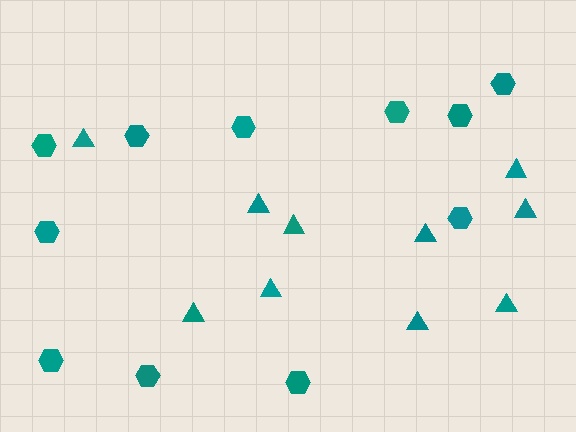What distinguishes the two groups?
There are 2 groups: one group of triangles (10) and one group of hexagons (11).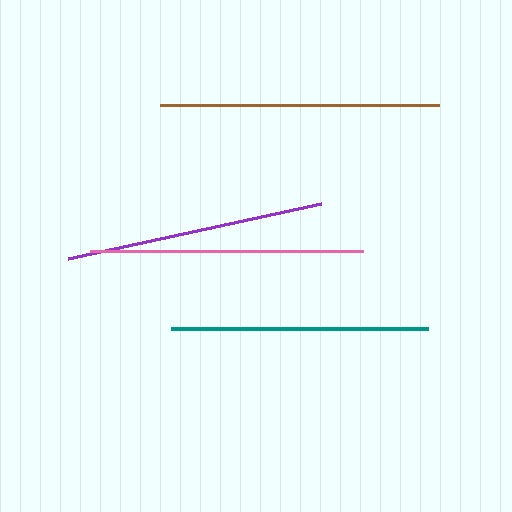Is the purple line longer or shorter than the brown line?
The brown line is longer than the purple line.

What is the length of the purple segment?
The purple segment is approximately 258 pixels long.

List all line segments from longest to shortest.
From longest to shortest: brown, pink, purple, teal.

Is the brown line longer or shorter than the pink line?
The brown line is longer than the pink line.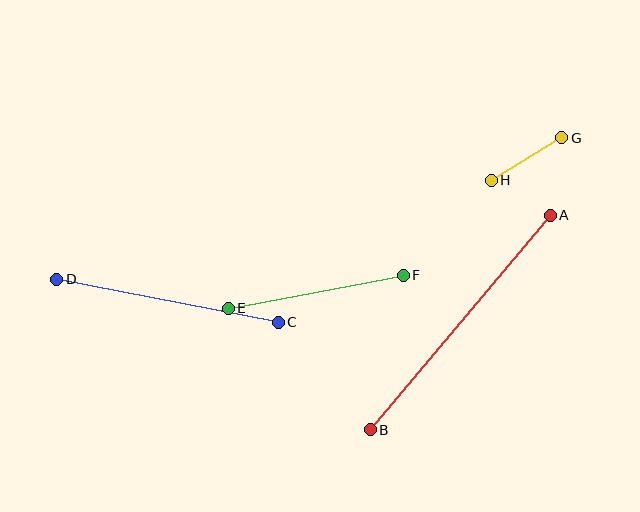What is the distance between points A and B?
The distance is approximately 280 pixels.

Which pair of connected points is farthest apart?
Points A and B are farthest apart.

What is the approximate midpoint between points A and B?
The midpoint is at approximately (460, 322) pixels.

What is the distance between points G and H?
The distance is approximately 82 pixels.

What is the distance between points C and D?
The distance is approximately 226 pixels.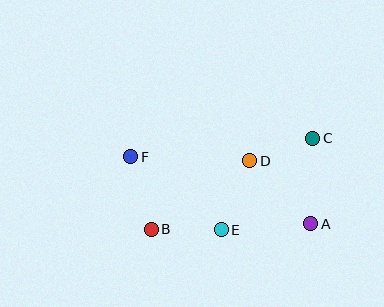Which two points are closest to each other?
Points C and D are closest to each other.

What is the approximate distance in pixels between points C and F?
The distance between C and F is approximately 183 pixels.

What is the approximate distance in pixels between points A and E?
The distance between A and E is approximately 89 pixels.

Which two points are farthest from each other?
Points A and F are farthest from each other.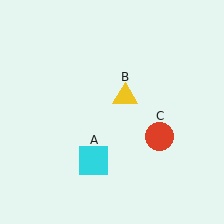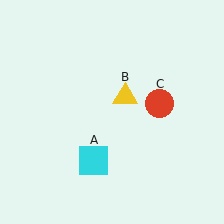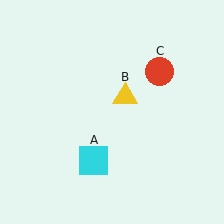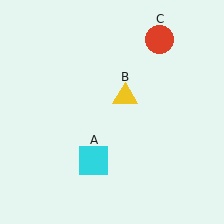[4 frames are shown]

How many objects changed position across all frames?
1 object changed position: red circle (object C).